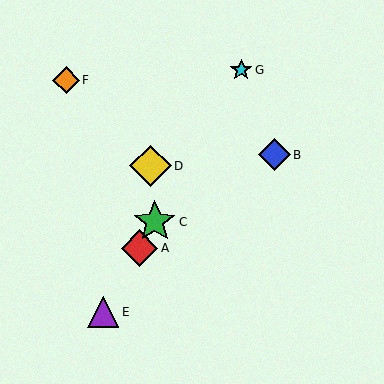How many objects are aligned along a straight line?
4 objects (A, C, E, G) are aligned along a straight line.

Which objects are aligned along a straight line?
Objects A, C, E, G are aligned along a straight line.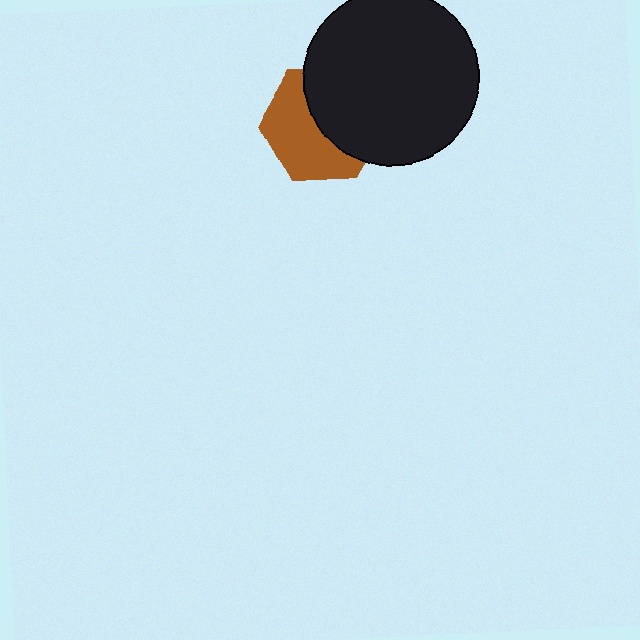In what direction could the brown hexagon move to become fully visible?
The brown hexagon could move left. That would shift it out from behind the black circle entirely.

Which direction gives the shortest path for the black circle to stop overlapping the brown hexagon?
Moving right gives the shortest separation.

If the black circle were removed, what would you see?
You would see the complete brown hexagon.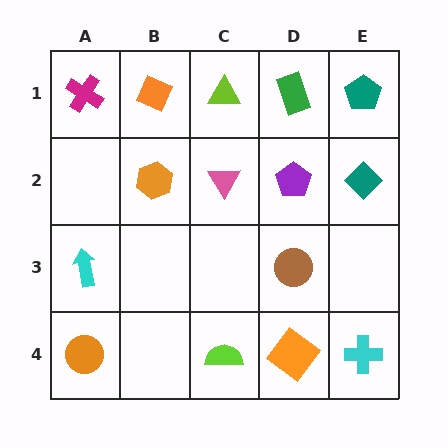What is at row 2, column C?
A pink triangle.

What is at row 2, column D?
A purple pentagon.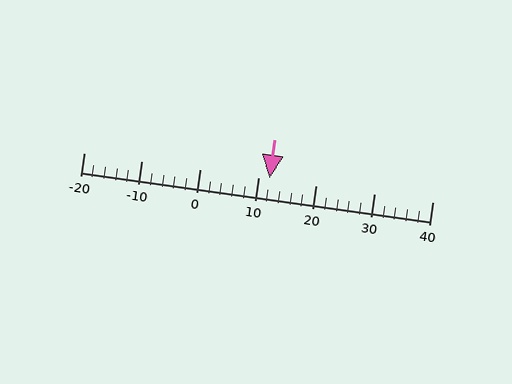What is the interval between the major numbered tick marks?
The major tick marks are spaced 10 units apart.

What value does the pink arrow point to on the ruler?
The pink arrow points to approximately 12.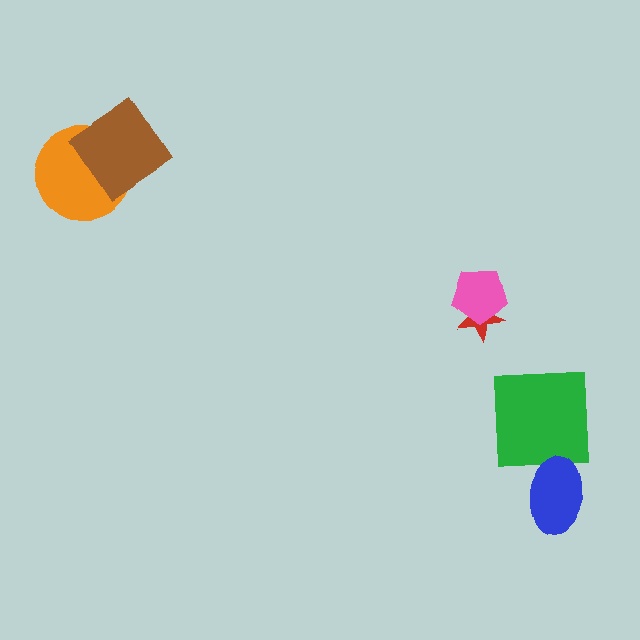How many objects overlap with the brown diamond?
1 object overlaps with the brown diamond.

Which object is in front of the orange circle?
The brown diamond is in front of the orange circle.